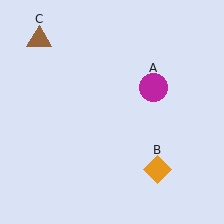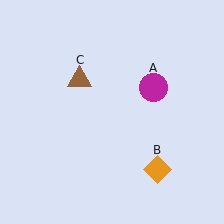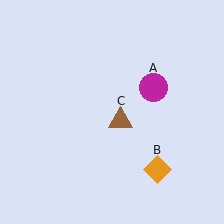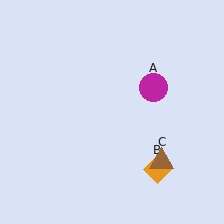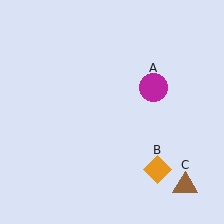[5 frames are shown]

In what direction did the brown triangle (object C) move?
The brown triangle (object C) moved down and to the right.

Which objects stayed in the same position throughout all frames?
Magenta circle (object A) and orange diamond (object B) remained stationary.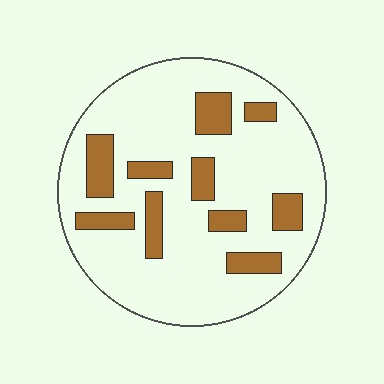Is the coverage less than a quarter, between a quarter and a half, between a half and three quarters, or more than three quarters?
Less than a quarter.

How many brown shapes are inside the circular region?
10.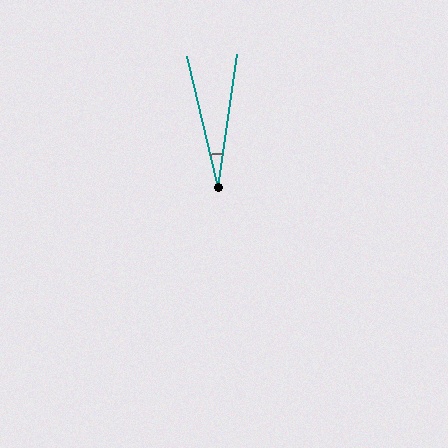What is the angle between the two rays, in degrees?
Approximately 22 degrees.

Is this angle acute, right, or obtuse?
It is acute.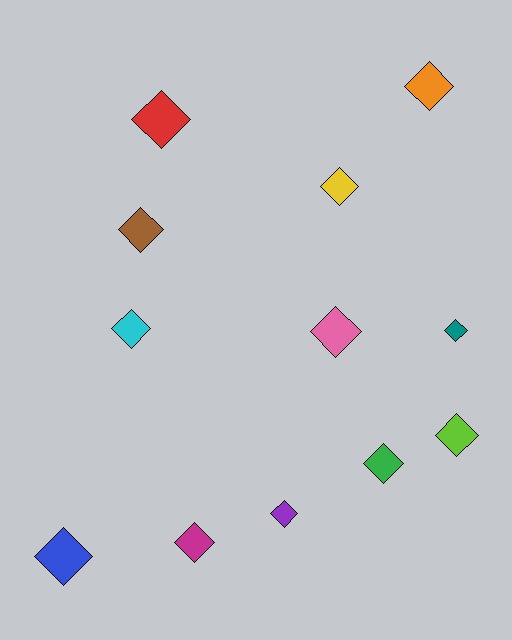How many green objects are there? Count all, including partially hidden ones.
There is 1 green object.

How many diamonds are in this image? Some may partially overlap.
There are 12 diamonds.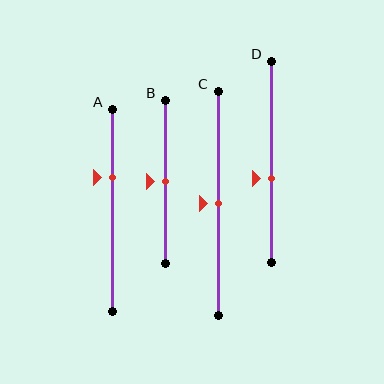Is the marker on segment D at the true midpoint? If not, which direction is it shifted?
No, the marker on segment D is shifted downward by about 8% of the segment length.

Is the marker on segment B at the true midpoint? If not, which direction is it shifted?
Yes, the marker on segment B is at the true midpoint.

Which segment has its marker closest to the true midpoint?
Segment B has its marker closest to the true midpoint.